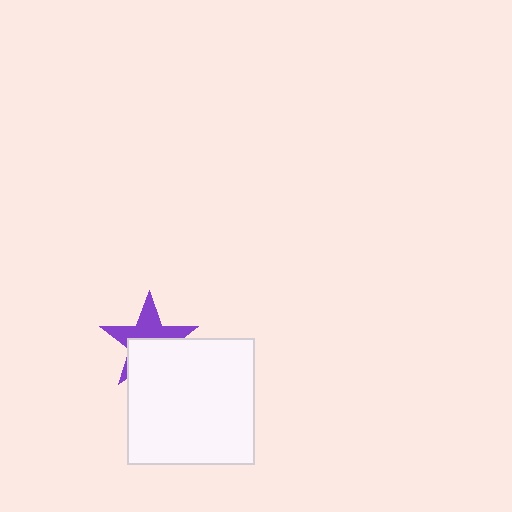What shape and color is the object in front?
The object in front is a white square.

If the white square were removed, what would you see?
You would see the complete purple star.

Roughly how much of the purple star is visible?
About half of it is visible (roughly 51%).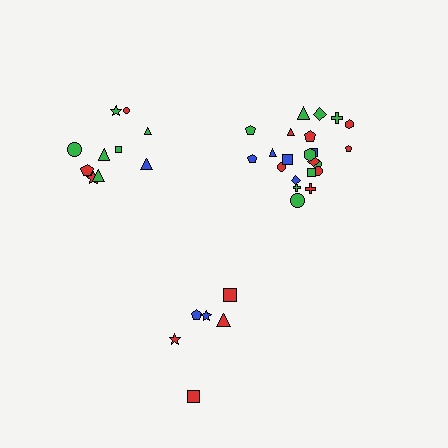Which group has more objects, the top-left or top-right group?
The top-right group.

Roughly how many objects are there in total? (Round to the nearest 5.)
Roughly 40 objects in total.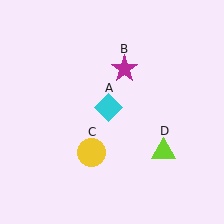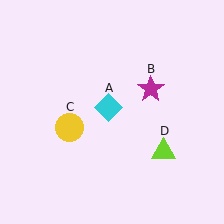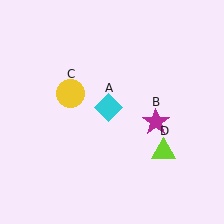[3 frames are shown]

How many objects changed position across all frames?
2 objects changed position: magenta star (object B), yellow circle (object C).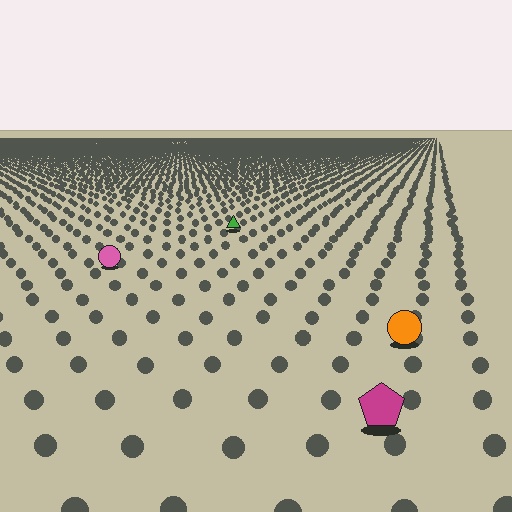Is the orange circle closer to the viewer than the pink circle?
Yes. The orange circle is closer — you can tell from the texture gradient: the ground texture is coarser near it.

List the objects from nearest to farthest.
From nearest to farthest: the magenta pentagon, the orange circle, the pink circle, the green triangle.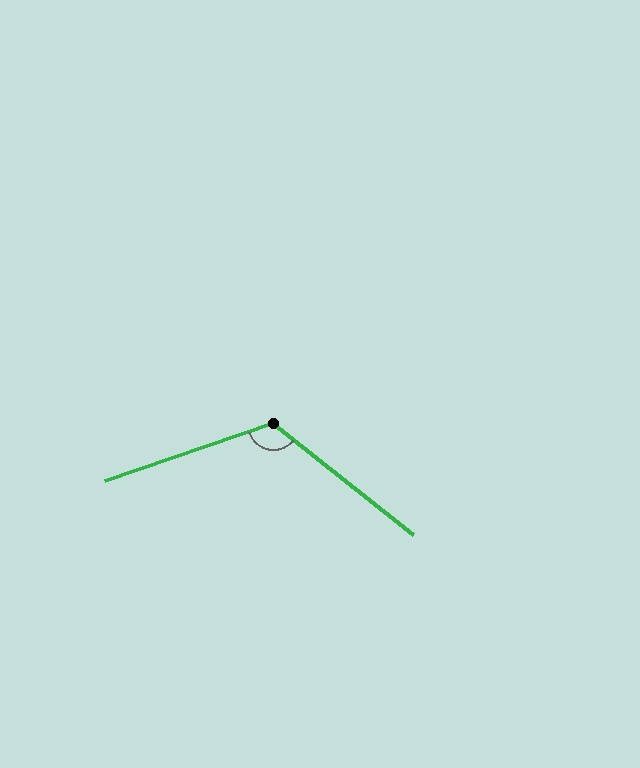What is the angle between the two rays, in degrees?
Approximately 123 degrees.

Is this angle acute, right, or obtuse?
It is obtuse.